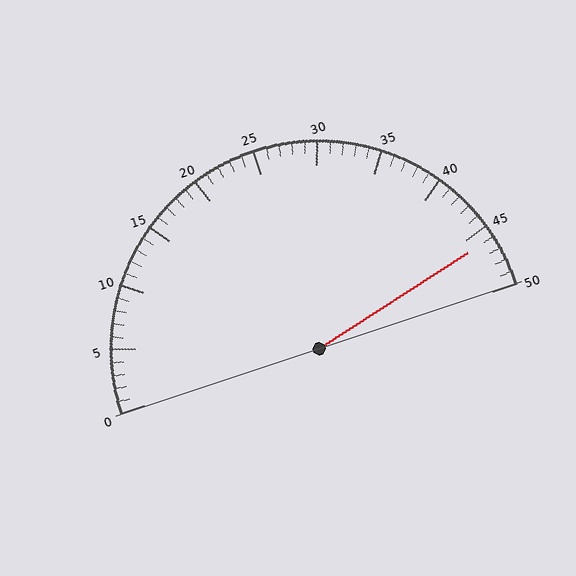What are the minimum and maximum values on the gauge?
The gauge ranges from 0 to 50.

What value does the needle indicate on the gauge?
The needle indicates approximately 46.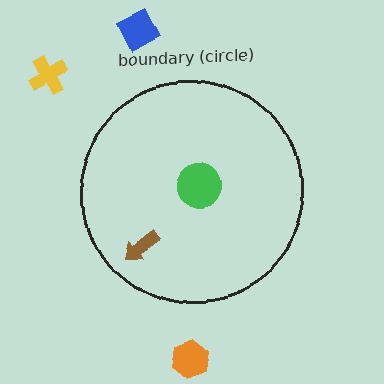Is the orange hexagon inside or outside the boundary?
Outside.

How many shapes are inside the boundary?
2 inside, 3 outside.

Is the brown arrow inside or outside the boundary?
Inside.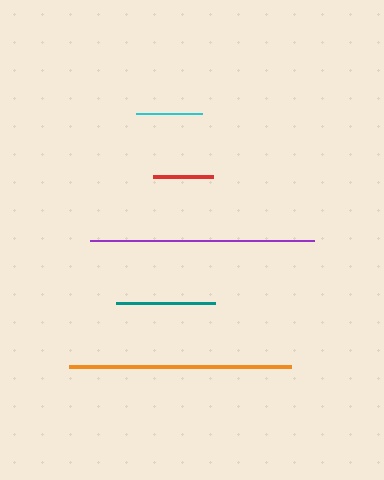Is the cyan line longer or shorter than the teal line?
The teal line is longer than the cyan line.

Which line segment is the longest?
The purple line is the longest at approximately 224 pixels.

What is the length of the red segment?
The red segment is approximately 60 pixels long.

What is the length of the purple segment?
The purple segment is approximately 224 pixels long.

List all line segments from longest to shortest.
From longest to shortest: purple, orange, teal, cyan, red.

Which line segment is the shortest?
The red line is the shortest at approximately 60 pixels.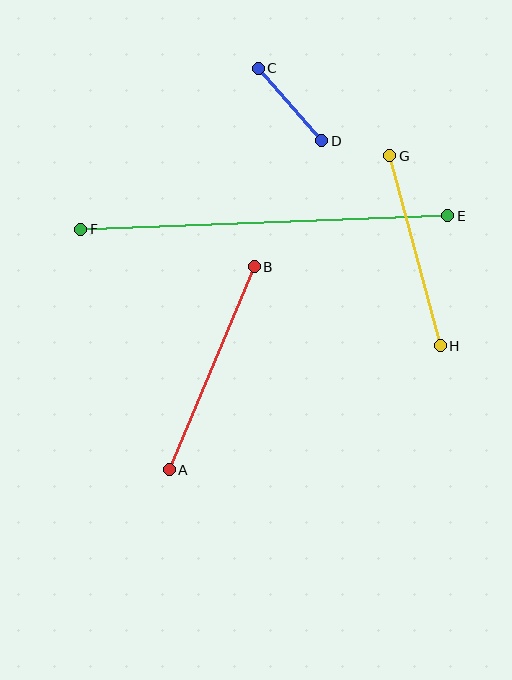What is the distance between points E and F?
The distance is approximately 367 pixels.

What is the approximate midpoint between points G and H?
The midpoint is at approximately (415, 251) pixels.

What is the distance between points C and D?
The distance is approximately 96 pixels.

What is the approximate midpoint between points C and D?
The midpoint is at approximately (290, 104) pixels.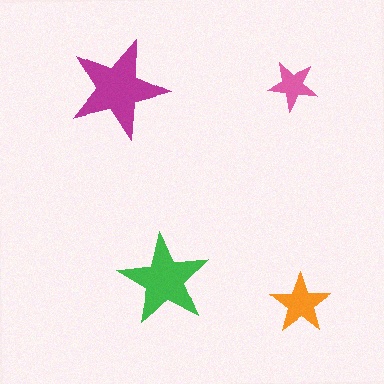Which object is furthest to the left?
The magenta star is leftmost.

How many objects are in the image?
There are 4 objects in the image.